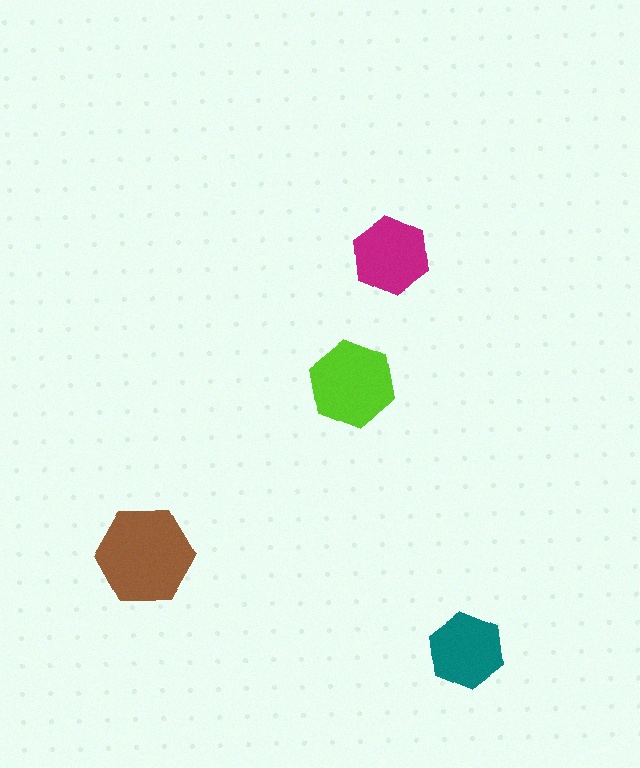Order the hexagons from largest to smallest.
the brown one, the lime one, the magenta one, the teal one.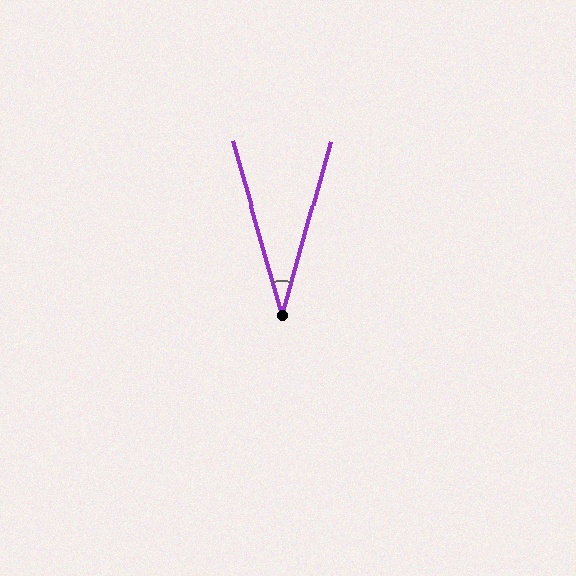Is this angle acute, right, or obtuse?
It is acute.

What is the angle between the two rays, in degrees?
Approximately 31 degrees.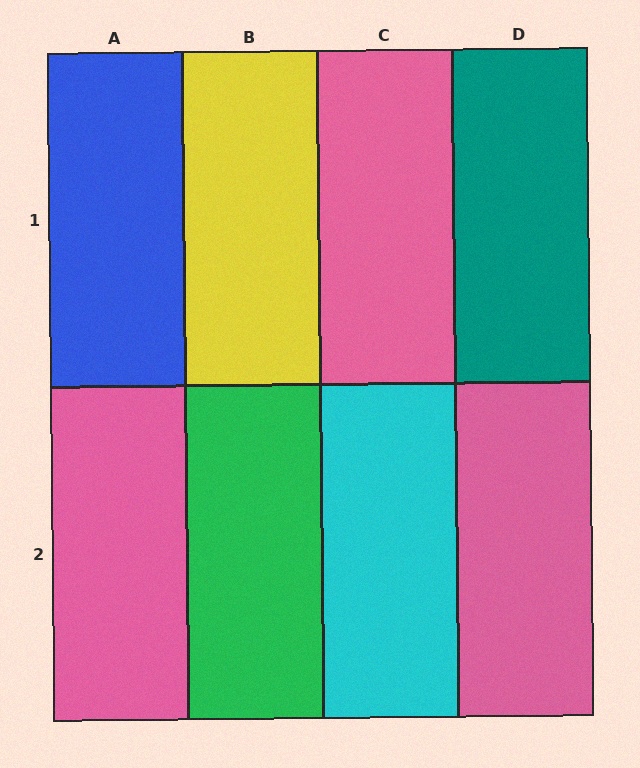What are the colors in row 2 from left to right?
Pink, green, cyan, pink.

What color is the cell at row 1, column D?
Teal.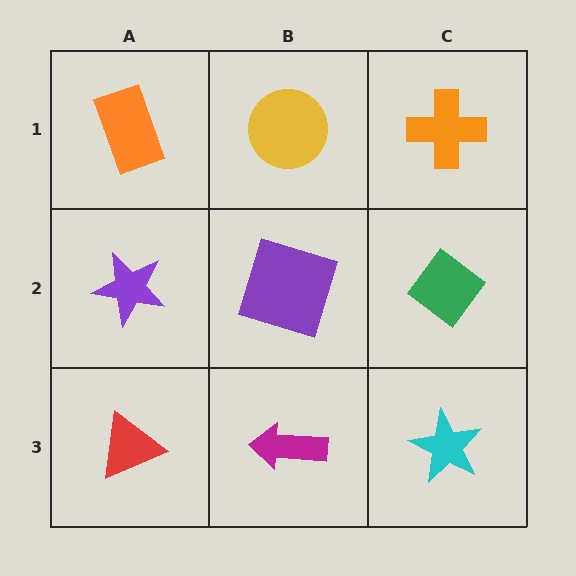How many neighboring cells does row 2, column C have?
3.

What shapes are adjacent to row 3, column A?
A purple star (row 2, column A), a magenta arrow (row 3, column B).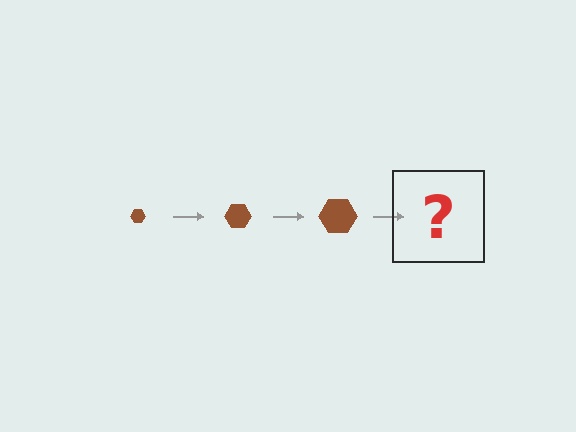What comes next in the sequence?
The next element should be a brown hexagon, larger than the previous one.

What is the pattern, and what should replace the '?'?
The pattern is that the hexagon gets progressively larger each step. The '?' should be a brown hexagon, larger than the previous one.